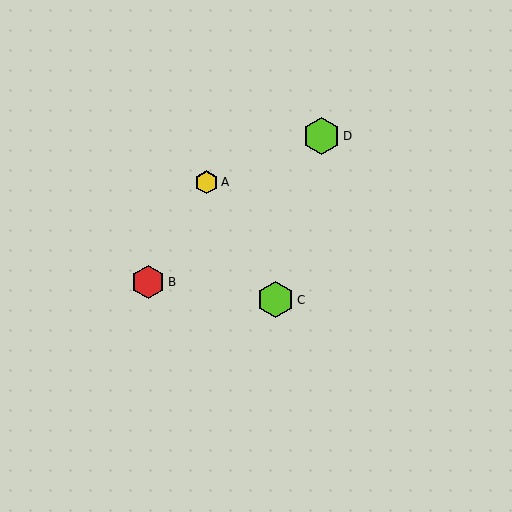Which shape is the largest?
The lime hexagon (labeled D) is the largest.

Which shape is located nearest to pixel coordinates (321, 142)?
The lime hexagon (labeled D) at (322, 136) is nearest to that location.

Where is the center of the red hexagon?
The center of the red hexagon is at (148, 282).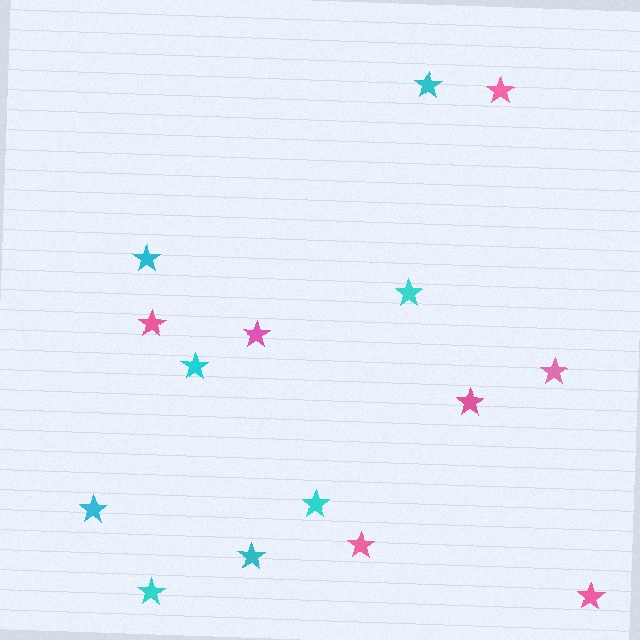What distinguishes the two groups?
There are 2 groups: one group of pink stars (7) and one group of cyan stars (8).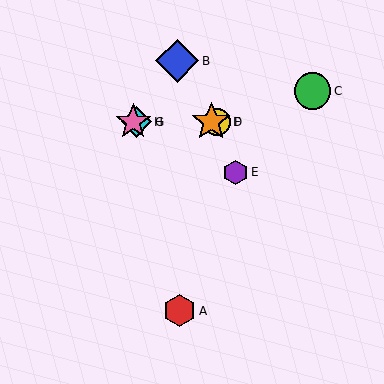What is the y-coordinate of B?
Object B is at y≈61.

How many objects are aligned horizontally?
4 objects (D, F, G, H) are aligned horizontally.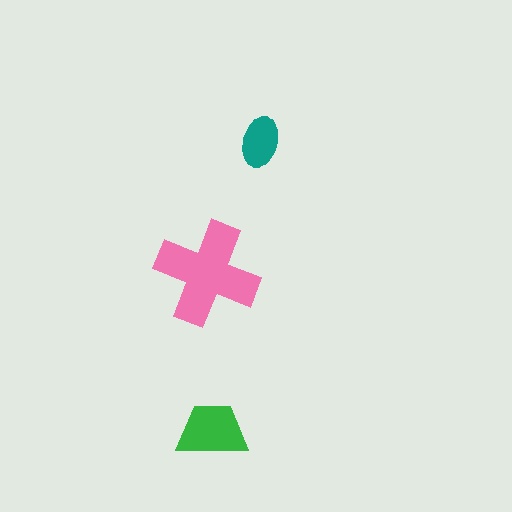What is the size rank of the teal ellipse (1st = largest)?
3rd.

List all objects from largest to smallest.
The pink cross, the green trapezoid, the teal ellipse.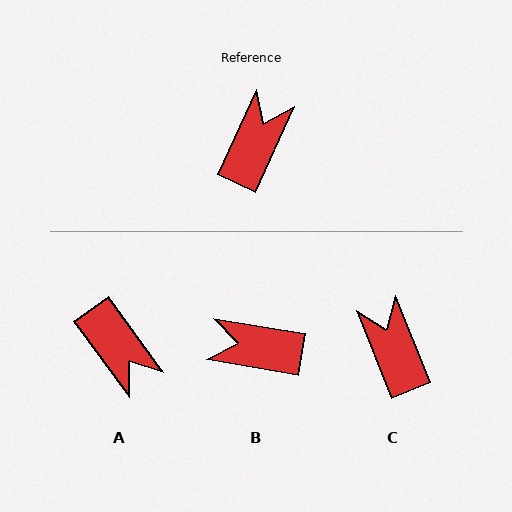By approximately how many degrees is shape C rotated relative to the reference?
Approximately 47 degrees counter-clockwise.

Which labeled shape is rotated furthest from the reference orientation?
A, about 119 degrees away.